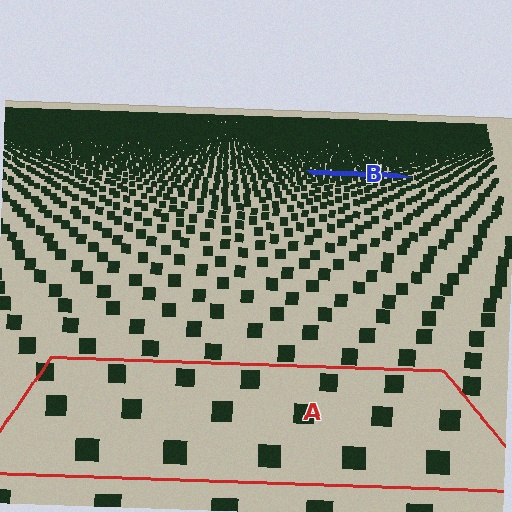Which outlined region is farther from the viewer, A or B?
Region B is farther from the viewer — the texture elements inside it appear smaller and more densely packed.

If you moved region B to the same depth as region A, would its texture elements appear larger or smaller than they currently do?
They would appear larger. At a closer depth, the same texture elements are projected at a bigger on-screen size.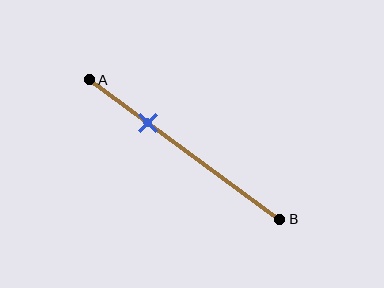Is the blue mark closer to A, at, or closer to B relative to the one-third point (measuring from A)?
The blue mark is approximately at the one-third point of segment AB.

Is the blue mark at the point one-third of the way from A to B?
Yes, the mark is approximately at the one-third point.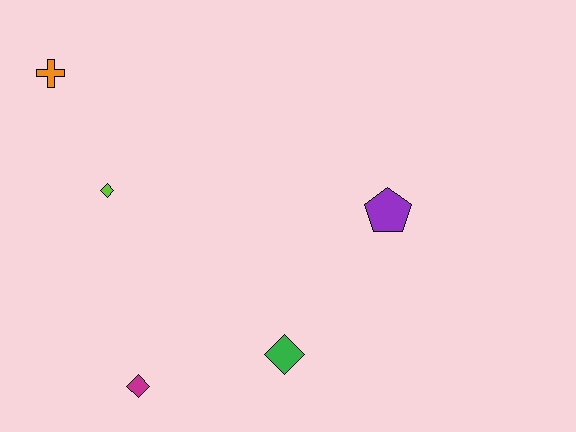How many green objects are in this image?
There is 1 green object.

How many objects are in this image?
There are 5 objects.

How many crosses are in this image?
There is 1 cross.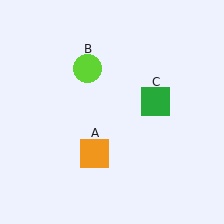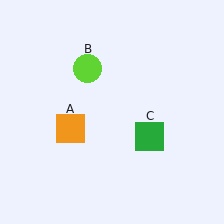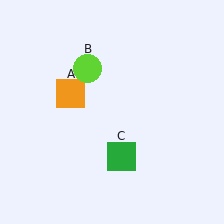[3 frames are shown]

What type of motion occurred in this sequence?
The orange square (object A), green square (object C) rotated clockwise around the center of the scene.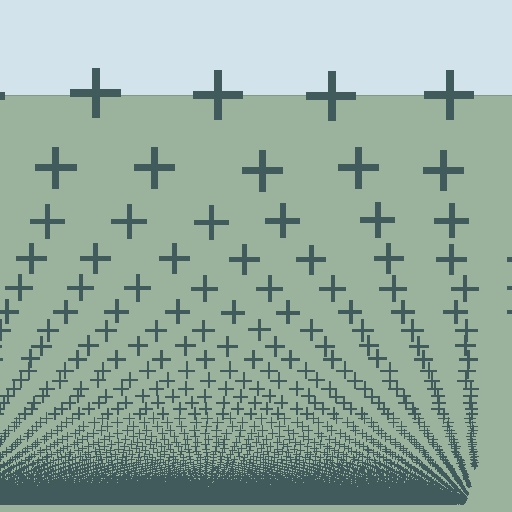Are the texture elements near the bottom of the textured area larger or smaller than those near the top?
Smaller. The gradient is inverted — elements near the bottom are smaller and denser.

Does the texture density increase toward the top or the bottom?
Density increases toward the bottom.